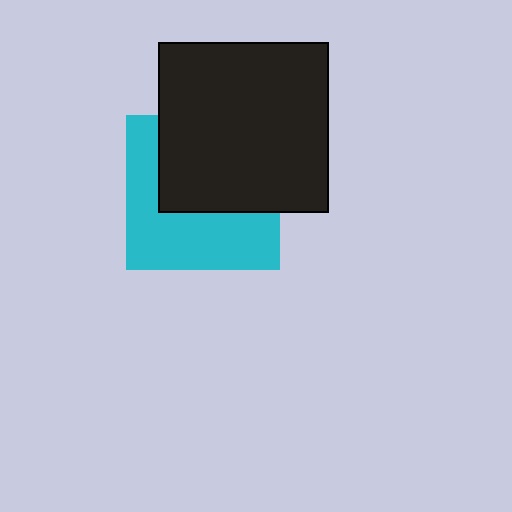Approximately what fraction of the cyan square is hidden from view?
Roughly 50% of the cyan square is hidden behind the black square.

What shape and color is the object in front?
The object in front is a black square.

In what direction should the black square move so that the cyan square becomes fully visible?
The black square should move up. That is the shortest direction to clear the overlap and leave the cyan square fully visible.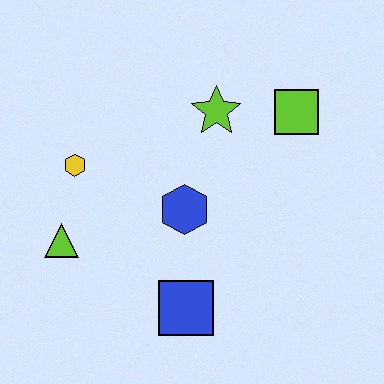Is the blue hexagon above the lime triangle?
Yes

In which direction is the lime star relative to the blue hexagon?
The lime star is above the blue hexagon.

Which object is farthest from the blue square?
The lime square is farthest from the blue square.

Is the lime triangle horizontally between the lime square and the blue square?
No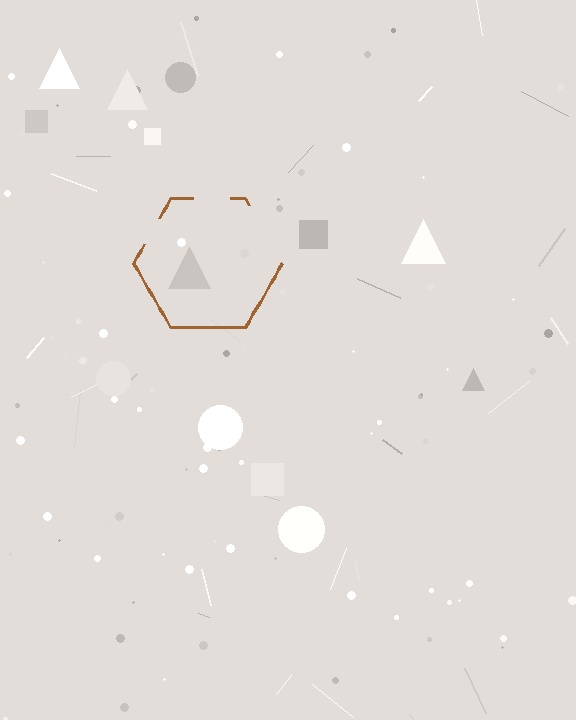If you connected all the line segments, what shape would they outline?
They would outline a hexagon.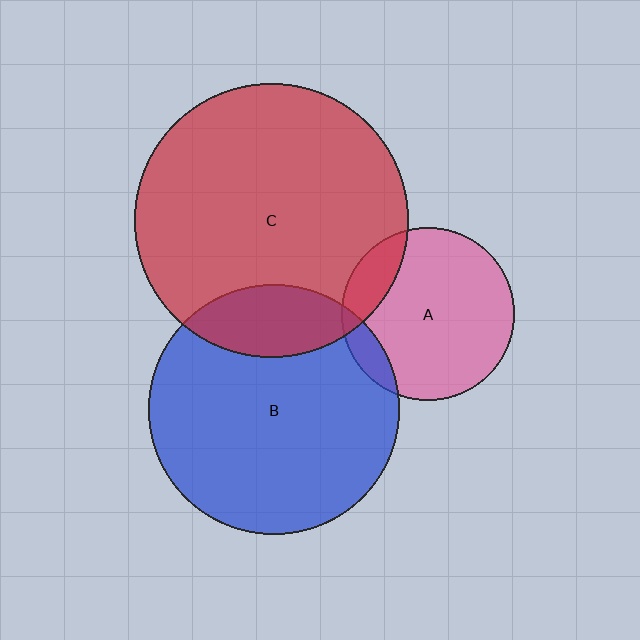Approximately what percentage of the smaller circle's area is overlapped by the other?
Approximately 20%.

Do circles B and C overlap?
Yes.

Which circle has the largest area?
Circle C (red).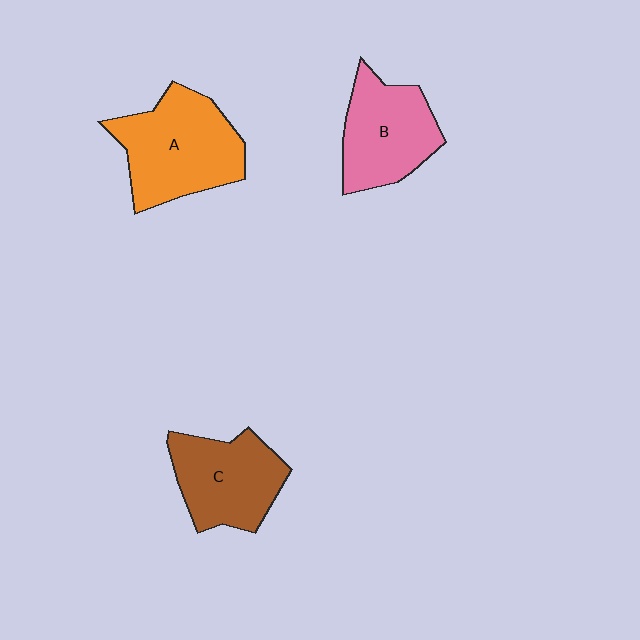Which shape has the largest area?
Shape A (orange).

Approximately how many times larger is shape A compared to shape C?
Approximately 1.3 times.